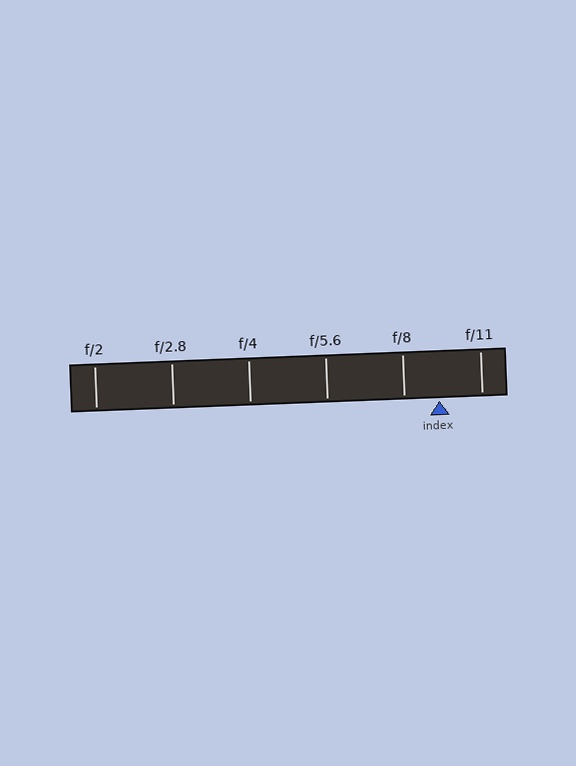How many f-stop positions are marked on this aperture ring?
There are 6 f-stop positions marked.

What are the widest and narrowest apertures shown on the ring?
The widest aperture shown is f/2 and the narrowest is f/11.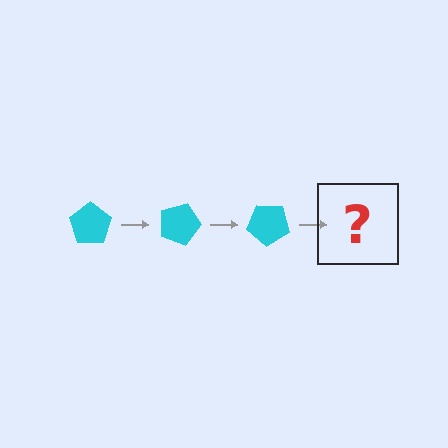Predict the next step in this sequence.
The next step is a cyan pentagon rotated 60 degrees.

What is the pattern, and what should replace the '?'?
The pattern is that the pentagon rotates 20 degrees each step. The '?' should be a cyan pentagon rotated 60 degrees.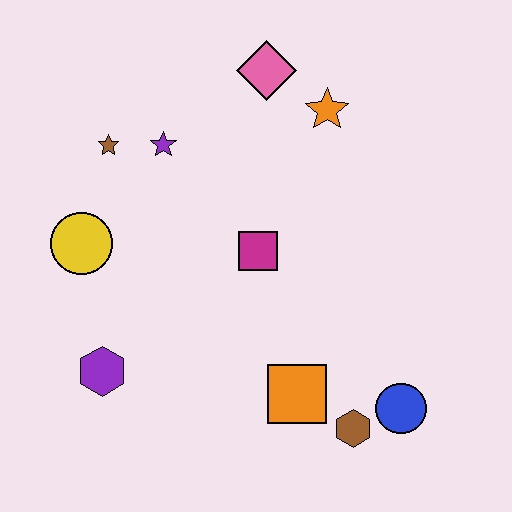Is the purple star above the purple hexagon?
Yes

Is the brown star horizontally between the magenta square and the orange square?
No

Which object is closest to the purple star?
The brown star is closest to the purple star.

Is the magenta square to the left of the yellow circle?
No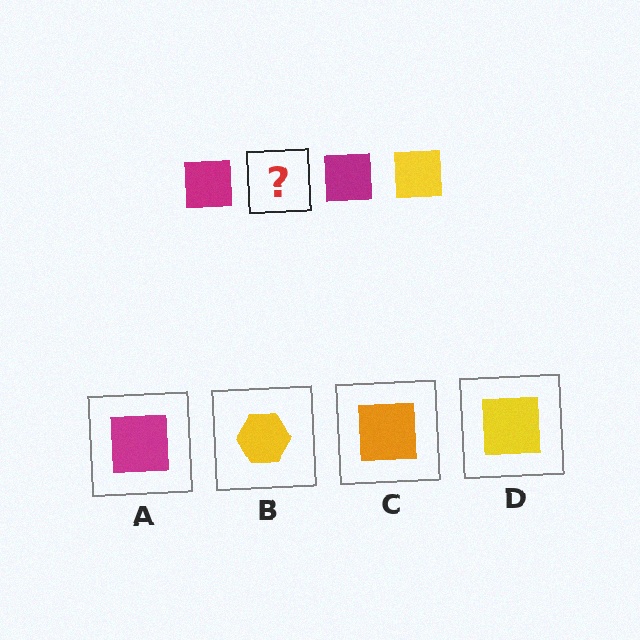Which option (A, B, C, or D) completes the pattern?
D.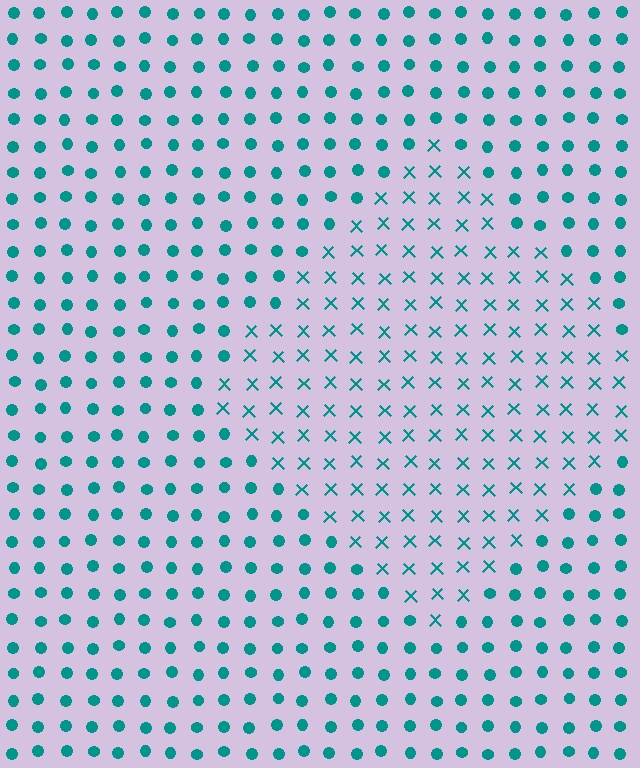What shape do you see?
I see a diamond.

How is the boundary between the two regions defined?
The boundary is defined by a change in element shape: X marks inside vs. circles outside. All elements share the same color and spacing.